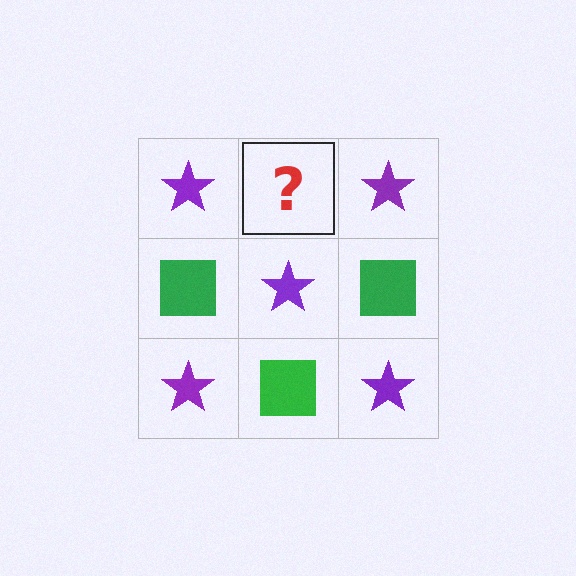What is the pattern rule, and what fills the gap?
The rule is that it alternates purple star and green square in a checkerboard pattern. The gap should be filled with a green square.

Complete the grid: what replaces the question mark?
The question mark should be replaced with a green square.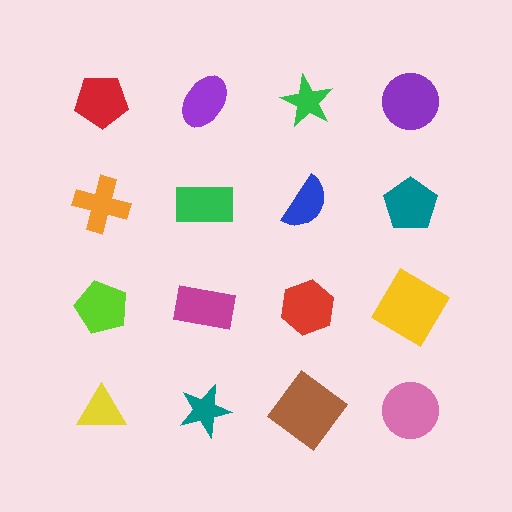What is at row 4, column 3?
A brown diamond.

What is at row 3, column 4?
A yellow diamond.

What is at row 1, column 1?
A red pentagon.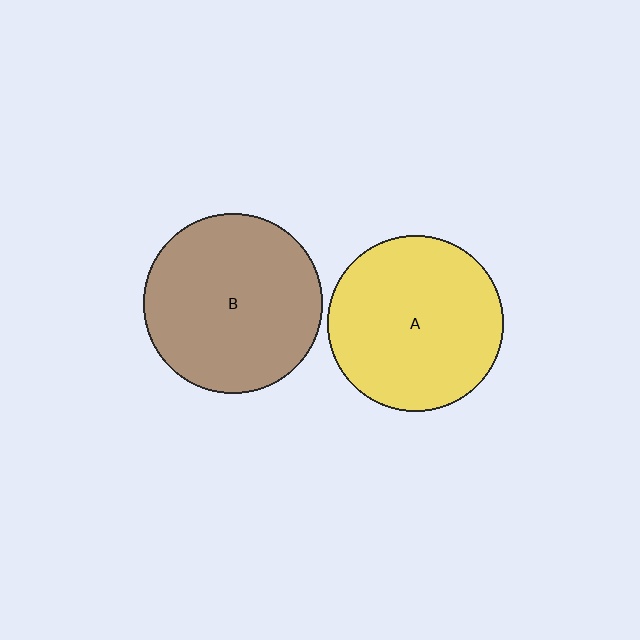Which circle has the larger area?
Circle B (brown).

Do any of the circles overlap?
No, none of the circles overlap.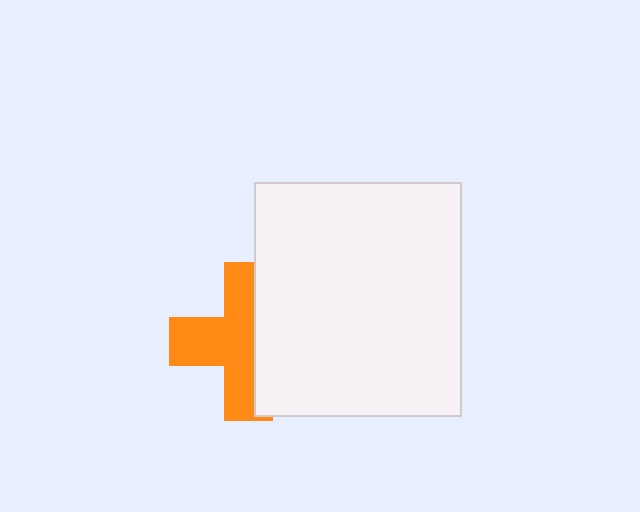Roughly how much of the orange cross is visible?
About half of it is visible (roughly 57%).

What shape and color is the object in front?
The object in front is a white rectangle.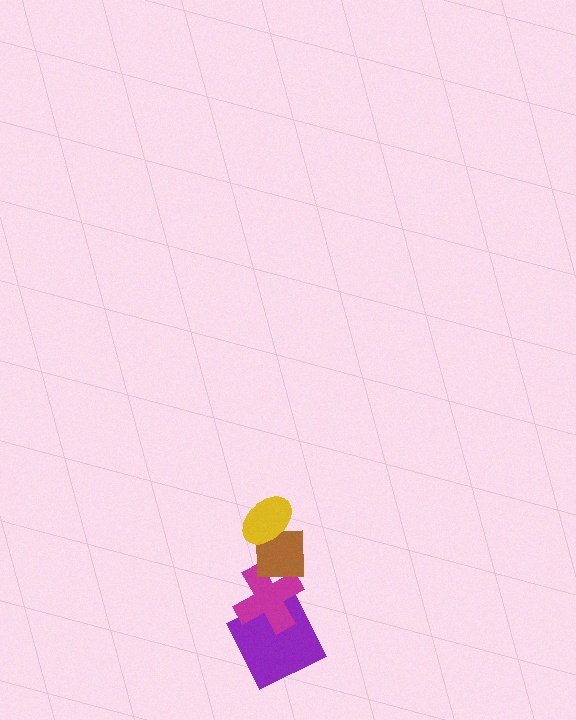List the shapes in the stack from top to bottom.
From top to bottom: the yellow ellipse, the brown square, the magenta cross, the purple square.